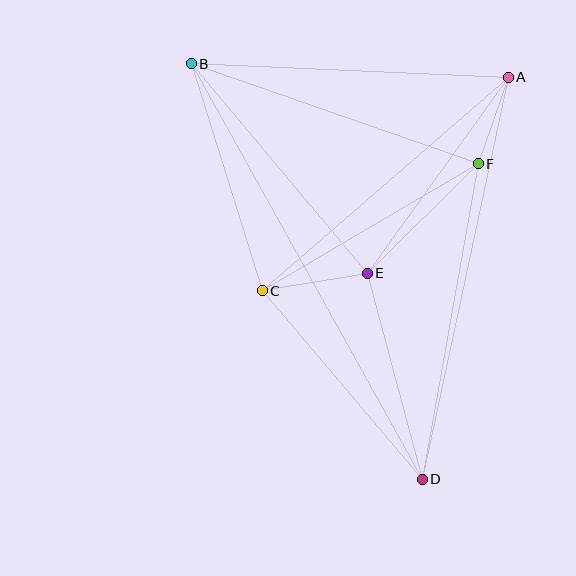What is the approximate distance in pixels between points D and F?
The distance between D and F is approximately 321 pixels.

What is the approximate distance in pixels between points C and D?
The distance between C and D is approximately 248 pixels.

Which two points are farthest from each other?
Points B and D are farthest from each other.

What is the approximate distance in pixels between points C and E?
The distance between C and E is approximately 106 pixels.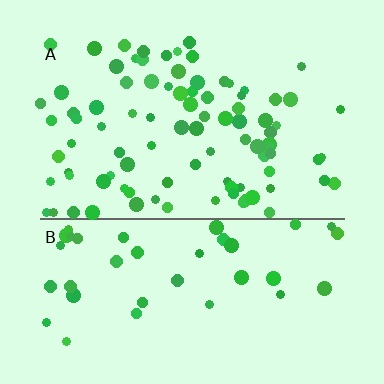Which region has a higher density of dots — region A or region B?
A (the top).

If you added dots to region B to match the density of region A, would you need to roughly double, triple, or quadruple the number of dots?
Approximately double.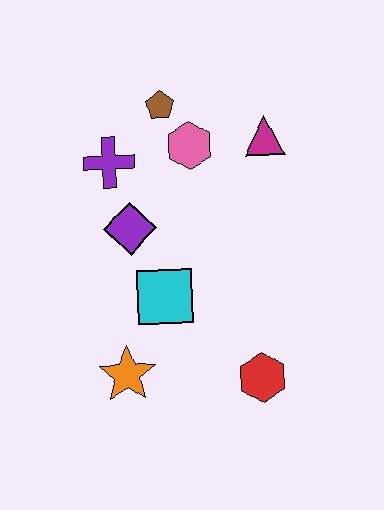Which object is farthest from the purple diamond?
The red hexagon is farthest from the purple diamond.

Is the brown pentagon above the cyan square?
Yes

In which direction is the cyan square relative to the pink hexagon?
The cyan square is below the pink hexagon.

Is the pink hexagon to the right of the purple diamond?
Yes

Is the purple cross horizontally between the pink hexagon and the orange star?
No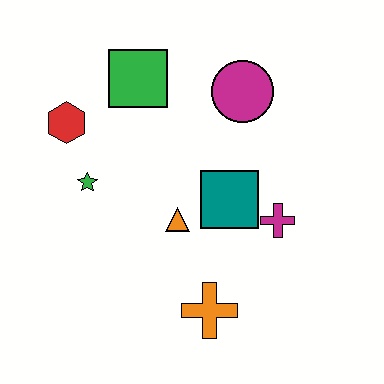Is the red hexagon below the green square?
Yes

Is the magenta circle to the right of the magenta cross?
No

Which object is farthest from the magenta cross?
The red hexagon is farthest from the magenta cross.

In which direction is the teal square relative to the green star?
The teal square is to the right of the green star.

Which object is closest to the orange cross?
The orange triangle is closest to the orange cross.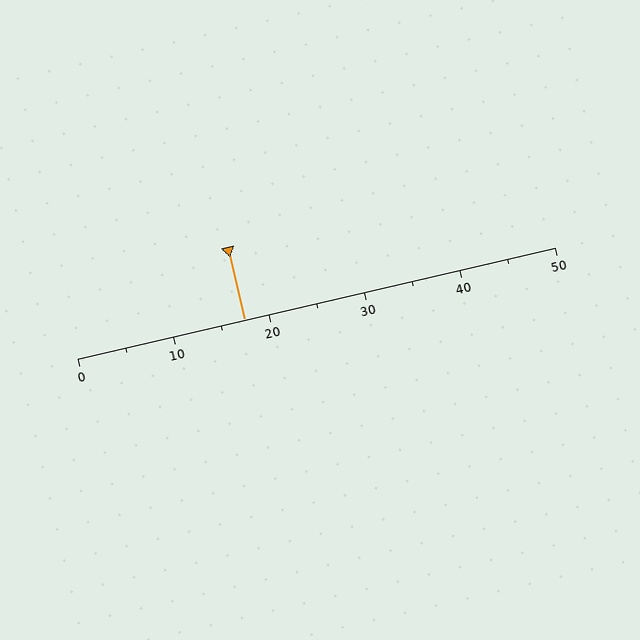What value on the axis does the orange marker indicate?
The marker indicates approximately 17.5.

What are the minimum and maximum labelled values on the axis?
The axis runs from 0 to 50.